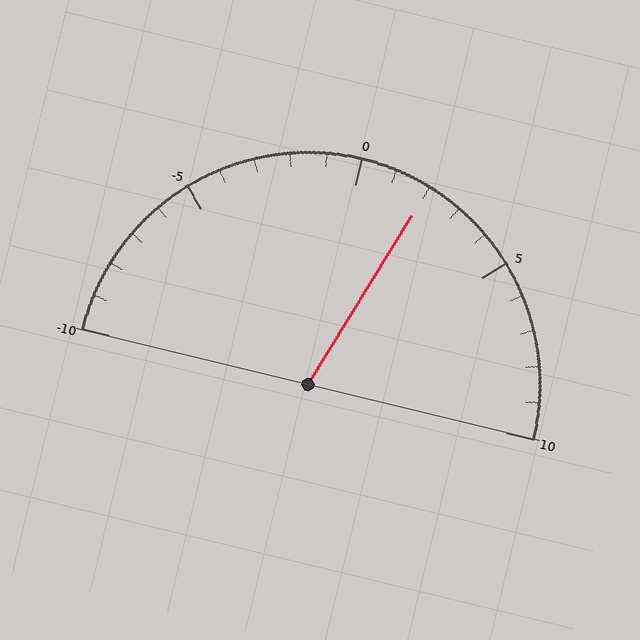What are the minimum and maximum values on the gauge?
The gauge ranges from -10 to 10.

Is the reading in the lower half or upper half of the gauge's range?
The reading is in the upper half of the range (-10 to 10).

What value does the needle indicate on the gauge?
The needle indicates approximately 2.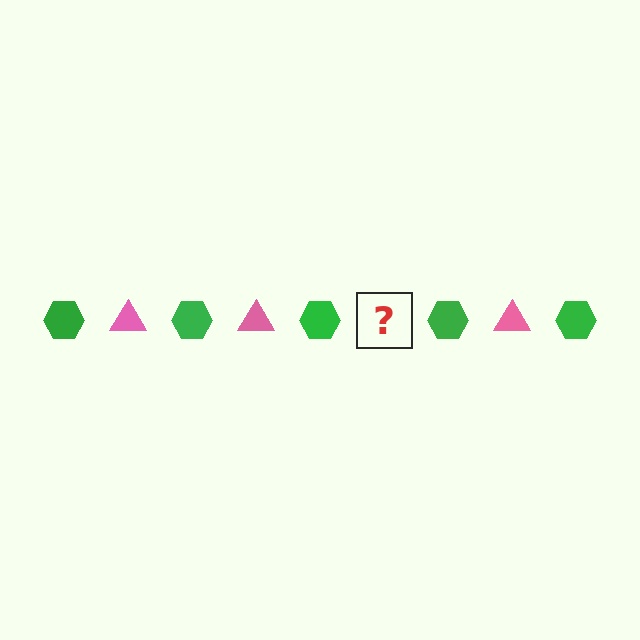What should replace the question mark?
The question mark should be replaced with a pink triangle.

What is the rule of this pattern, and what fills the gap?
The rule is that the pattern alternates between green hexagon and pink triangle. The gap should be filled with a pink triangle.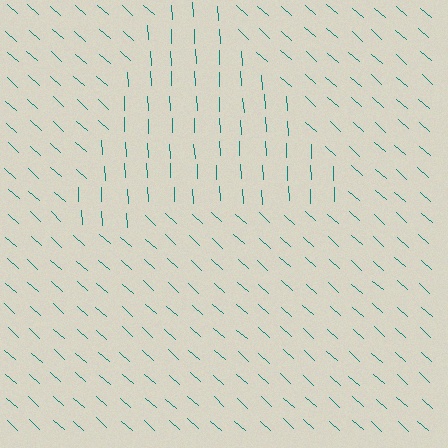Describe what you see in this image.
The image is filled with small teal line segments. A triangle region in the image has lines oriented differently from the surrounding lines, creating a visible texture boundary.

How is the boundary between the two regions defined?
The boundary is defined purely by a change in line orientation (approximately 45 degrees difference). All lines are the same color and thickness.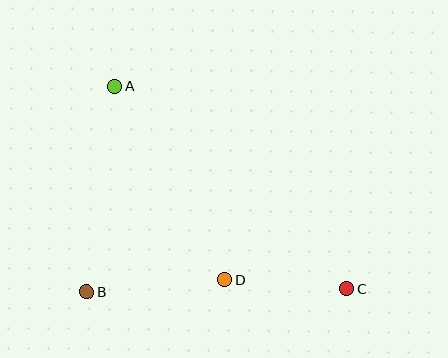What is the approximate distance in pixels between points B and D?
The distance between B and D is approximately 139 pixels.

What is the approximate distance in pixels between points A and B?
The distance between A and B is approximately 207 pixels.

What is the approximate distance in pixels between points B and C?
The distance between B and C is approximately 260 pixels.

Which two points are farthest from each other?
Points A and C are farthest from each other.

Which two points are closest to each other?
Points C and D are closest to each other.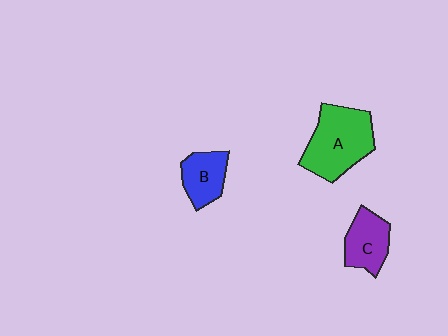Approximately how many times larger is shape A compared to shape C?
Approximately 1.7 times.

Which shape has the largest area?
Shape A (green).